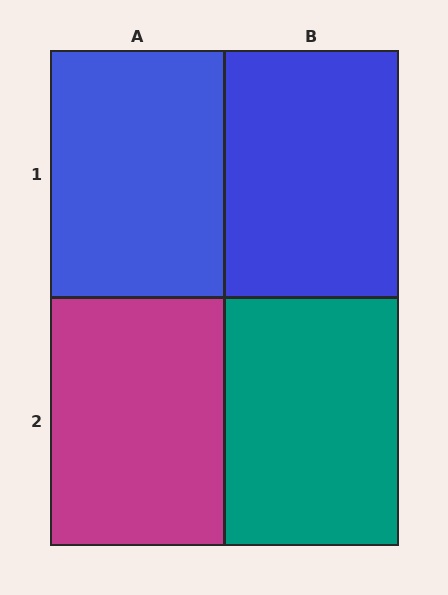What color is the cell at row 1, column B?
Blue.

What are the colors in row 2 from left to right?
Magenta, teal.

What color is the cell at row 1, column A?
Blue.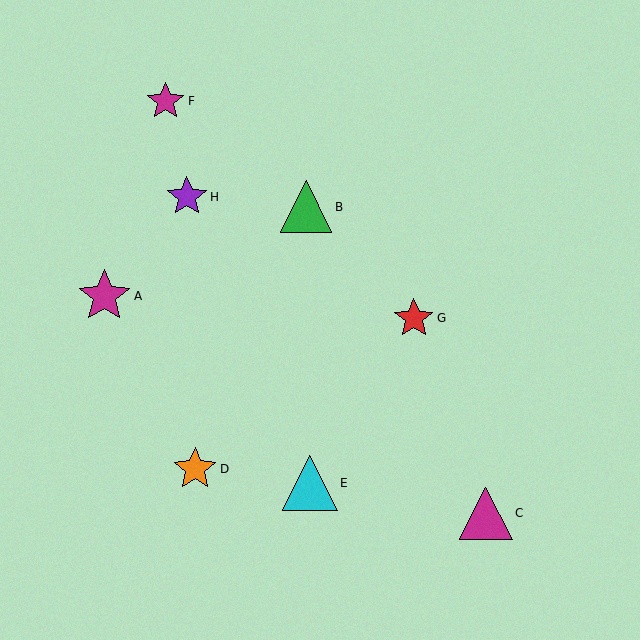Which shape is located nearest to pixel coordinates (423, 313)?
The red star (labeled G) at (414, 318) is nearest to that location.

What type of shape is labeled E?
Shape E is a cyan triangle.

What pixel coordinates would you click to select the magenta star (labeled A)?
Click at (104, 296) to select the magenta star A.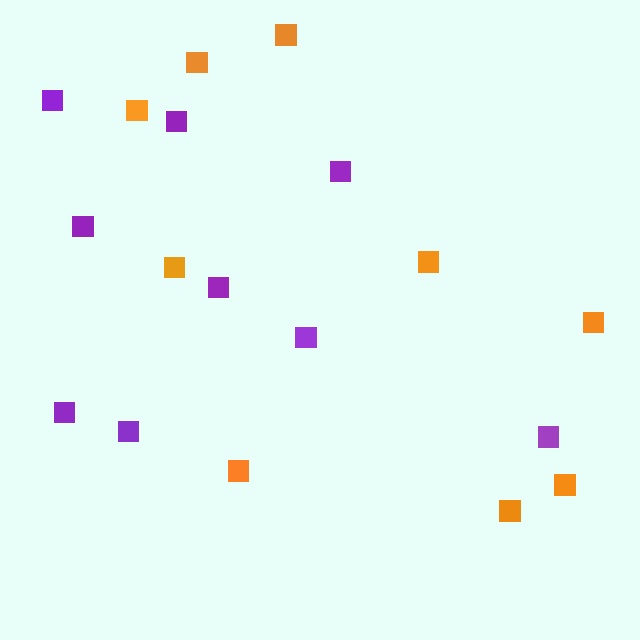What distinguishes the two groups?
There are 2 groups: one group of orange squares (9) and one group of purple squares (9).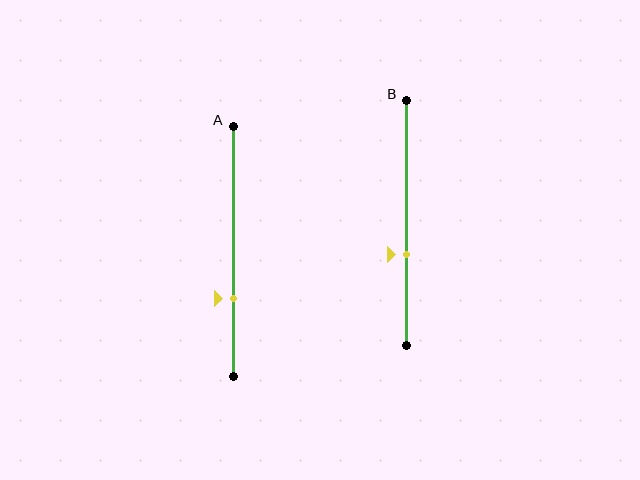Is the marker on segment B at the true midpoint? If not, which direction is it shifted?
No, the marker on segment B is shifted downward by about 13% of the segment length.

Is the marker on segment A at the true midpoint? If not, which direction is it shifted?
No, the marker on segment A is shifted downward by about 19% of the segment length.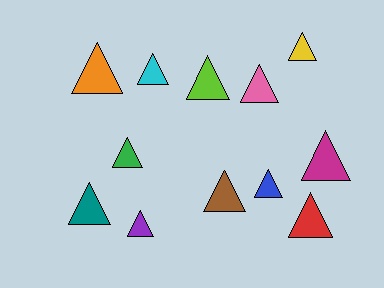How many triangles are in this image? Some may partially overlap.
There are 12 triangles.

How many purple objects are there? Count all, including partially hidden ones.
There is 1 purple object.